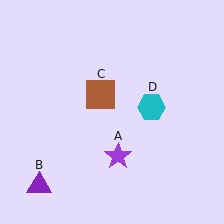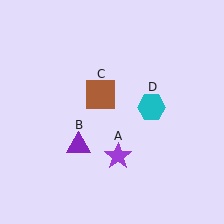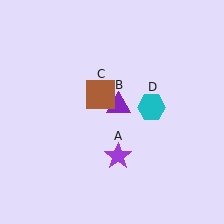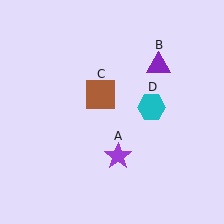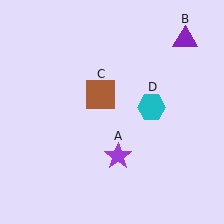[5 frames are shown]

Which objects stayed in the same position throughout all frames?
Purple star (object A) and brown square (object C) and cyan hexagon (object D) remained stationary.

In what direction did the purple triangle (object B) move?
The purple triangle (object B) moved up and to the right.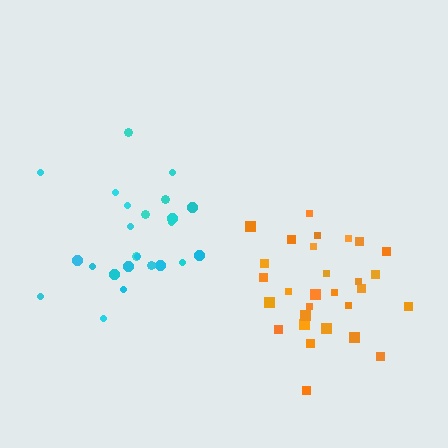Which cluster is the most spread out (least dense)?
Cyan.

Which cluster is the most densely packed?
Orange.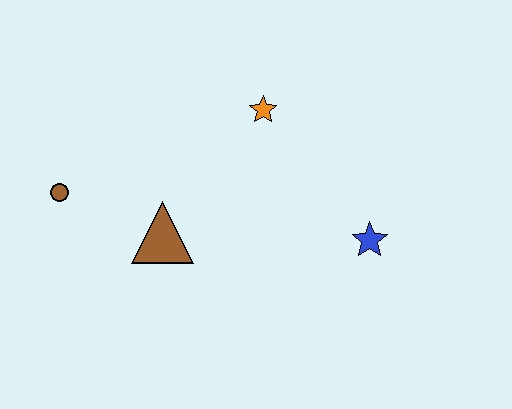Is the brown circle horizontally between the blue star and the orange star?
No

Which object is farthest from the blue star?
The brown circle is farthest from the blue star.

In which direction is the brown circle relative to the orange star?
The brown circle is to the left of the orange star.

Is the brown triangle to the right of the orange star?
No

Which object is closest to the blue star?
The orange star is closest to the blue star.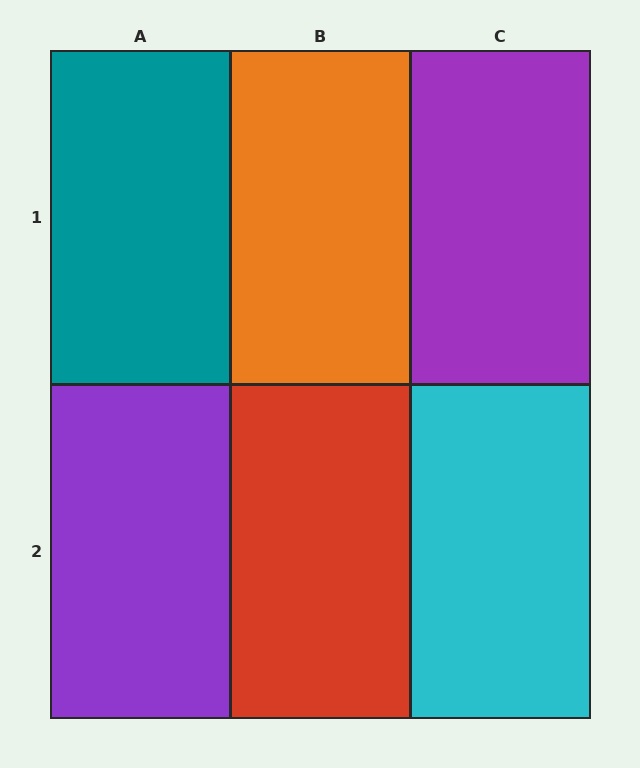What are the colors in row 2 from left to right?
Purple, red, cyan.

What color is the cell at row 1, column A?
Teal.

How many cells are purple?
2 cells are purple.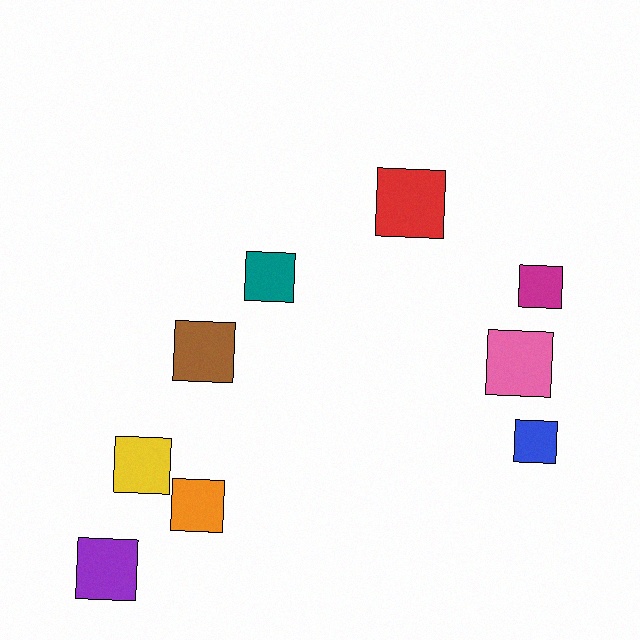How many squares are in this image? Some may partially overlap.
There are 9 squares.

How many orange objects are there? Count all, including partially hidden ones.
There is 1 orange object.